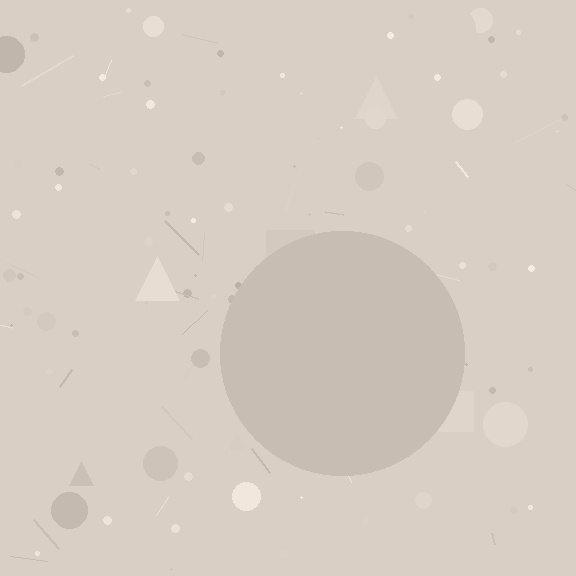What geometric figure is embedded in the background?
A circle is embedded in the background.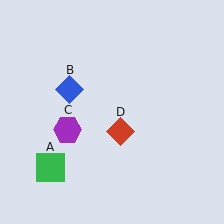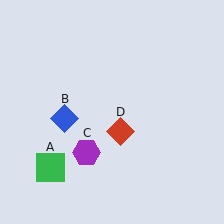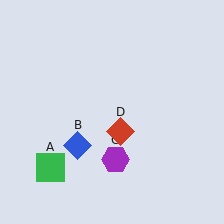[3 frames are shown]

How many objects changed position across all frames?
2 objects changed position: blue diamond (object B), purple hexagon (object C).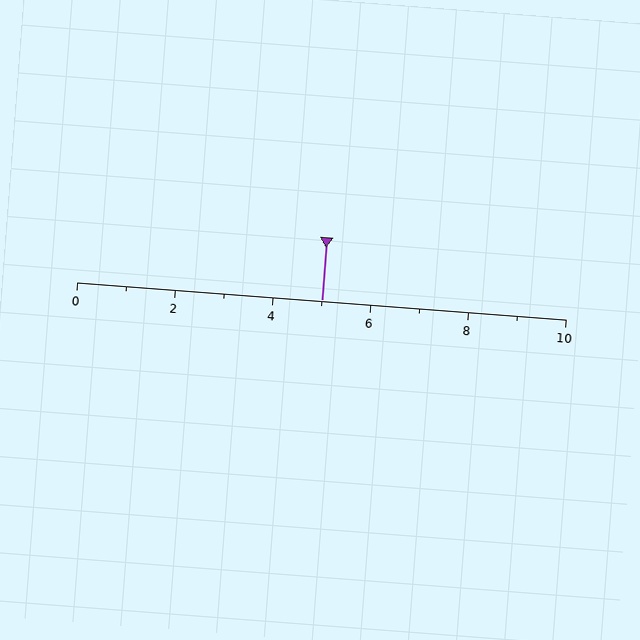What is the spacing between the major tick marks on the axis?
The major ticks are spaced 2 apart.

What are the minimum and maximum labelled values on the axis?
The axis runs from 0 to 10.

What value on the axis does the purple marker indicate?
The marker indicates approximately 5.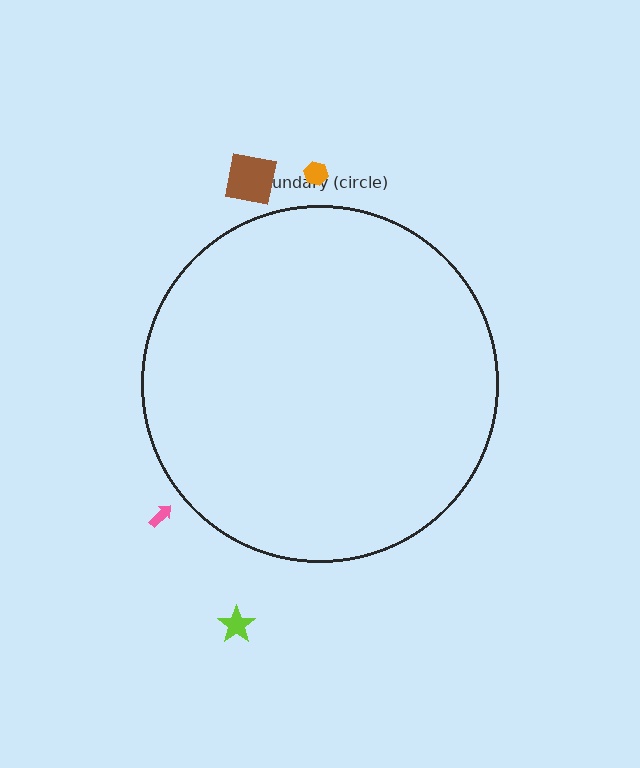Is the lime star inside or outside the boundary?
Outside.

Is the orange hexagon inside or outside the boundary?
Outside.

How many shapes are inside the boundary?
0 inside, 4 outside.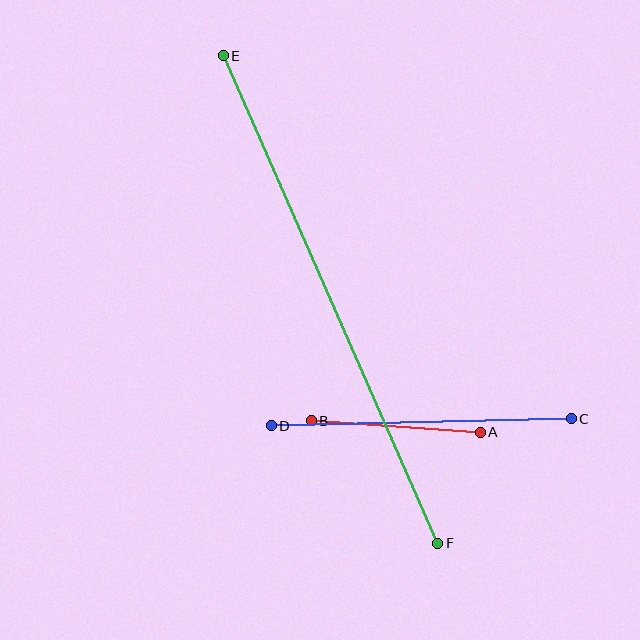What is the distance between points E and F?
The distance is approximately 532 pixels.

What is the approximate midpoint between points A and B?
The midpoint is at approximately (396, 426) pixels.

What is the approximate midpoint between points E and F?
The midpoint is at approximately (331, 299) pixels.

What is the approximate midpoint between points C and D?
The midpoint is at approximately (421, 422) pixels.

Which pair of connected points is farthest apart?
Points E and F are farthest apart.